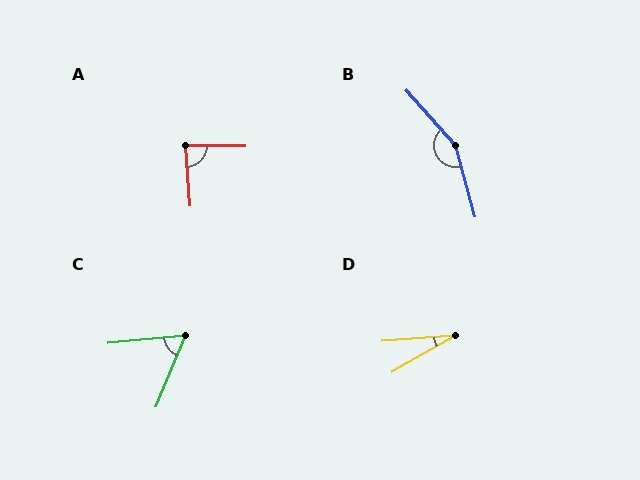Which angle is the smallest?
D, at approximately 26 degrees.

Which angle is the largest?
B, at approximately 153 degrees.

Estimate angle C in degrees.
Approximately 62 degrees.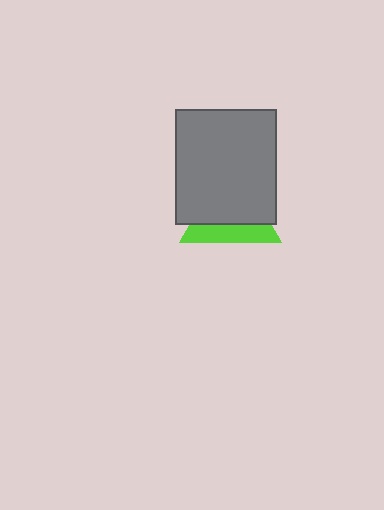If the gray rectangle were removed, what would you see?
You would see the complete lime triangle.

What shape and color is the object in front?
The object in front is a gray rectangle.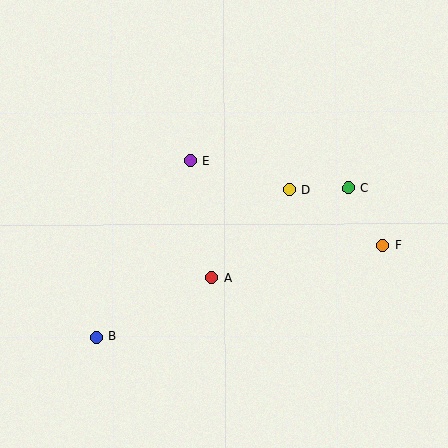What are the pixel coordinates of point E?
Point E is at (190, 161).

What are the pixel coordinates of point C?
Point C is at (348, 188).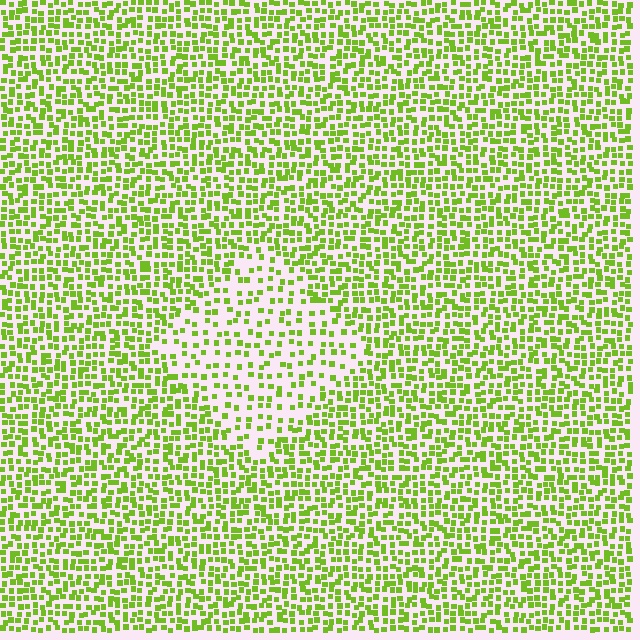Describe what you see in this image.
The image contains small lime elements arranged at two different densities. A diamond-shaped region is visible where the elements are less densely packed than the surrounding area.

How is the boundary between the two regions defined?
The boundary is defined by a change in element density (approximately 1.9x ratio). All elements are the same color, size, and shape.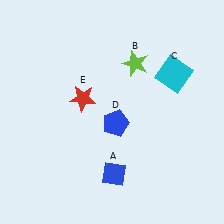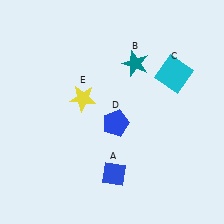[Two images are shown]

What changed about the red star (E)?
In Image 1, E is red. In Image 2, it changed to yellow.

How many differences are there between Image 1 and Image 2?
There are 2 differences between the two images.